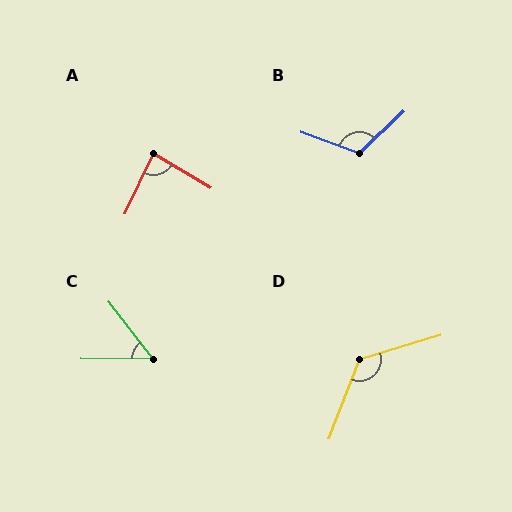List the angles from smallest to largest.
C (52°), A (85°), B (116°), D (128°).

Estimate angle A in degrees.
Approximately 85 degrees.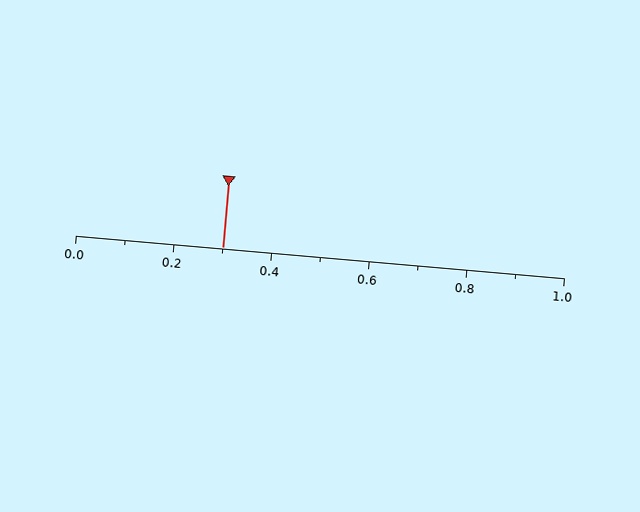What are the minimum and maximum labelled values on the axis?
The axis runs from 0.0 to 1.0.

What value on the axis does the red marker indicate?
The marker indicates approximately 0.3.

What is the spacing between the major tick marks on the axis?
The major ticks are spaced 0.2 apart.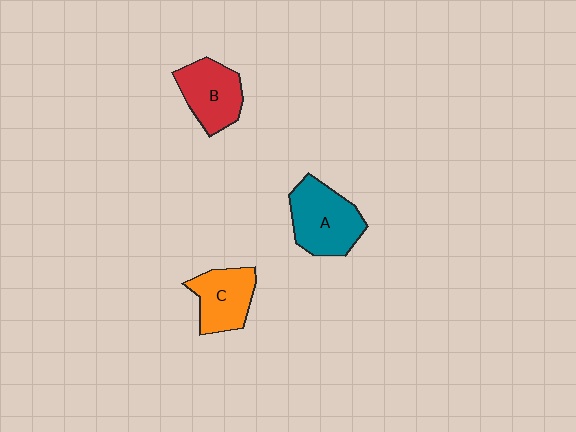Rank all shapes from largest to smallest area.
From largest to smallest: A (teal), B (red), C (orange).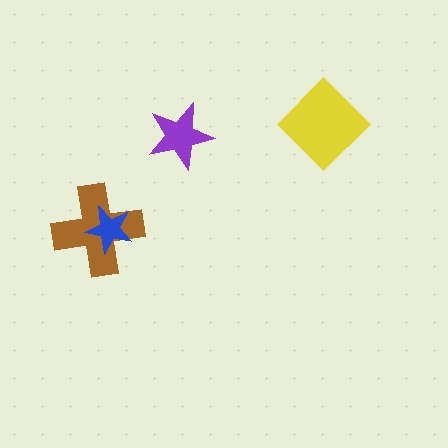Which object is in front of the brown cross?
The blue star is in front of the brown cross.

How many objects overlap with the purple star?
0 objects overlap with the purple star.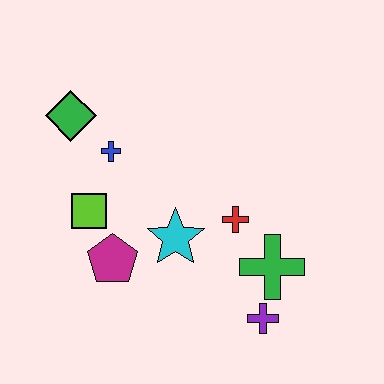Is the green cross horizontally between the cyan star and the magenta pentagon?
No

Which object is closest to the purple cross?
The green cross is closest to the purple cross.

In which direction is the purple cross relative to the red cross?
The purple cross is below the red cross.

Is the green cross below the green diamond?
Yes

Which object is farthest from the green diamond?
The purple cross is farthest from the green diamond.